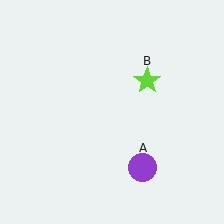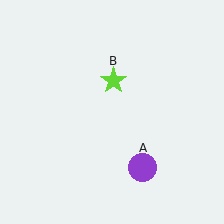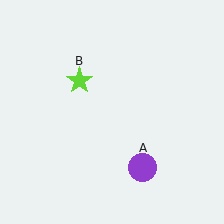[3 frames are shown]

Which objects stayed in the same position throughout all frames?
Purple circle (object A) remained stationary.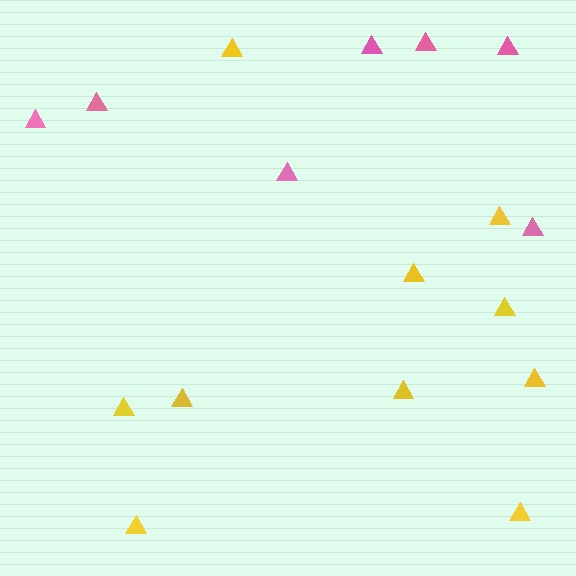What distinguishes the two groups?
There are 2 groups: one group of pink triangles (7) and one group of yellow triangles (10).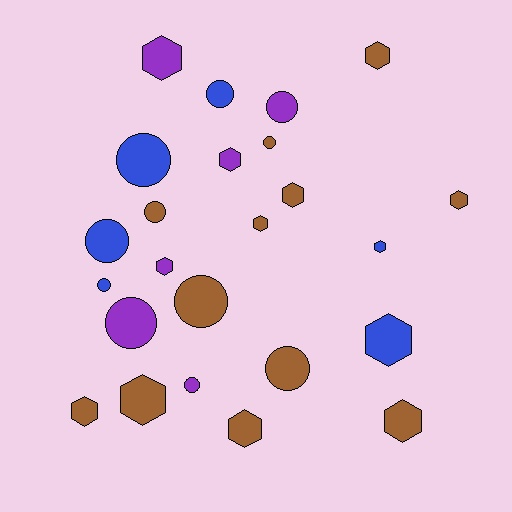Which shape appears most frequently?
Hexagon, with 13 objects.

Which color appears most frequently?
Brown, with 12 objects.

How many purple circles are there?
There are 3 purple circles.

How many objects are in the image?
There are 24 objects.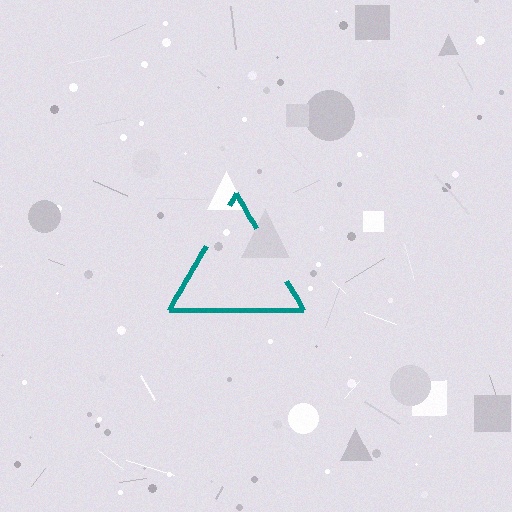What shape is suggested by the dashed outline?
The dashed outline suggests a triangle.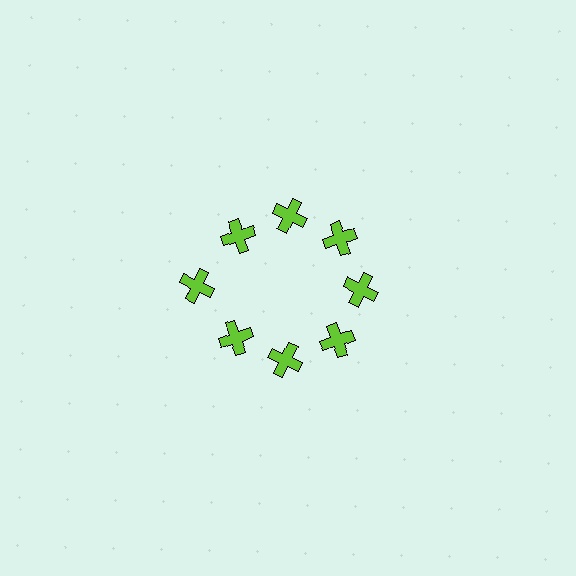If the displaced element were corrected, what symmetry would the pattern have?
It would have 8-fold rotational symmetry — the pattern would map onto itself every 45 degrees.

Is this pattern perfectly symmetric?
No. The 8 lime crosses are arranged in a ring, but one element near the 9 o'clock position is pushed outward from the center, breaking the 8-fold rotational symmetry.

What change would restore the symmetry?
The symmetry would be restored by moving it inward, back onto the ring so that all 8 crosses sit at equal angles and equal distance from the center.